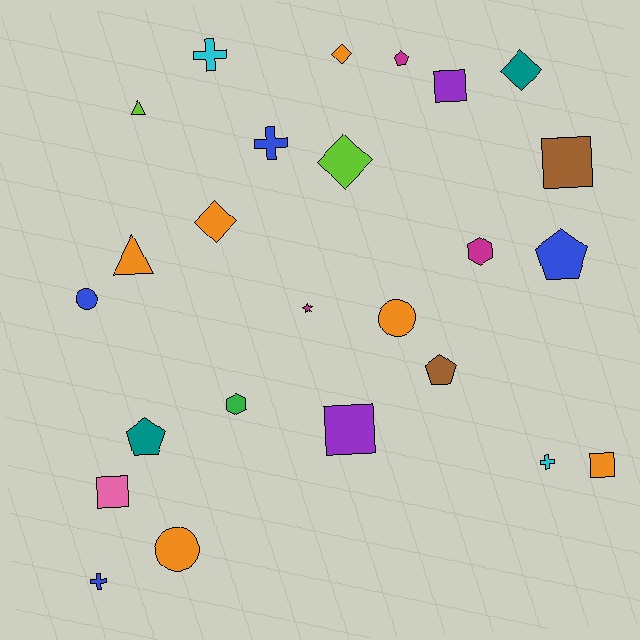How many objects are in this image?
There are 25 objects.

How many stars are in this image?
There is 1 star.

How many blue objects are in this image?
There are 4 blue objects.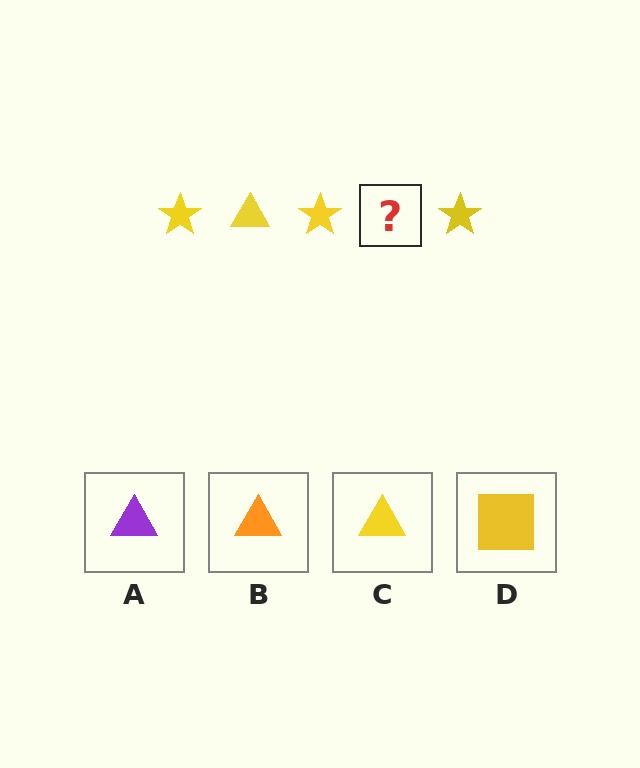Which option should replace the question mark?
Option C.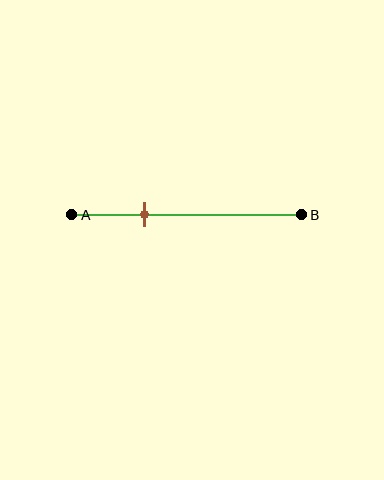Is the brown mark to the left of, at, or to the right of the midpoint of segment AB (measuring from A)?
The brown mark is to the left of the midpoint of segment AB.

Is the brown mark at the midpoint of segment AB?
No, the mark is at about 30% from A, not at the 50% midpoint.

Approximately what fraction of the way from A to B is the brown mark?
The brown mark is approximately 30% of the way from A to B.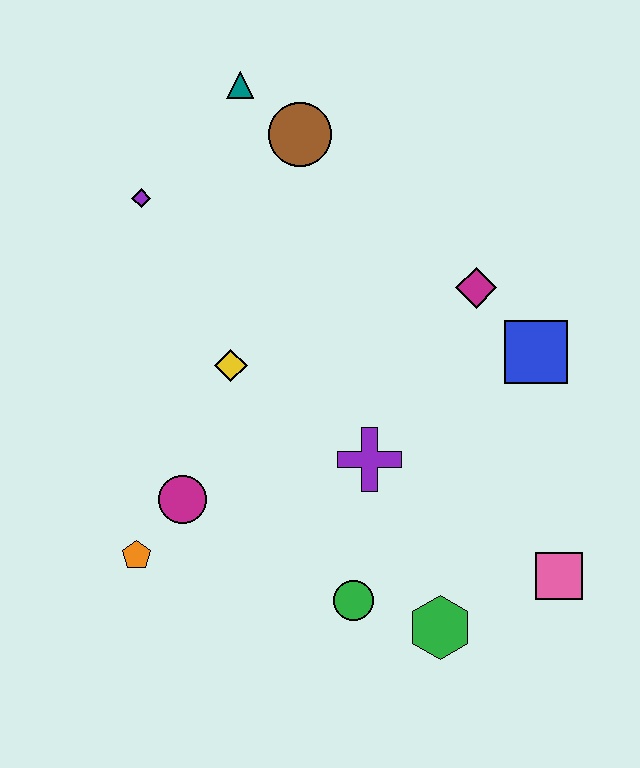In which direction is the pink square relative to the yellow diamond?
The pink square is to the right of the yellow diamond.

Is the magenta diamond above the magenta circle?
Yes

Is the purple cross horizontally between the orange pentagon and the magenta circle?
No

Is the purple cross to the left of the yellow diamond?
No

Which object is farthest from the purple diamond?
The pink square is farthest from the purple diamond.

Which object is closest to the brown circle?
The teal triangle is closest to the brown circle.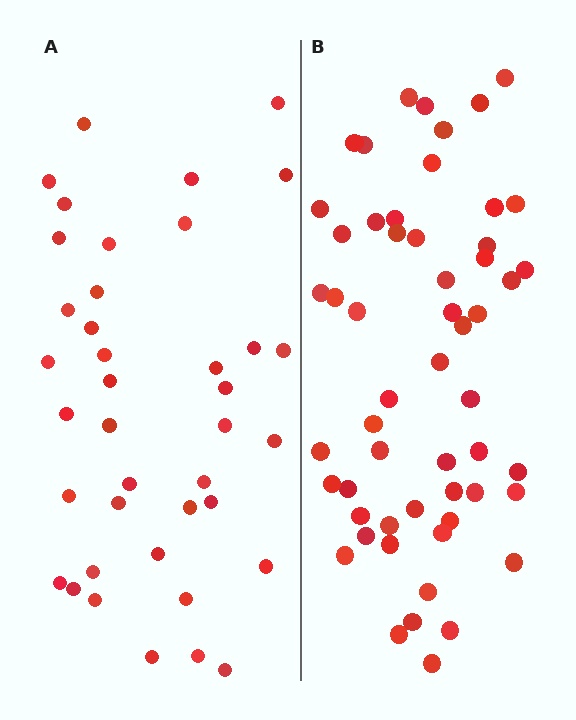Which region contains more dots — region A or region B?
Region B (the right region) has more dots.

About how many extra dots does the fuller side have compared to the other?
Region B has approximately 15 more dots than region A.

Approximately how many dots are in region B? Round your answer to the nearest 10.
About 60 dots. (The exact count is 55, which rounds to 60.)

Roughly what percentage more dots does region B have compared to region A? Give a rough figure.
About 40% more.